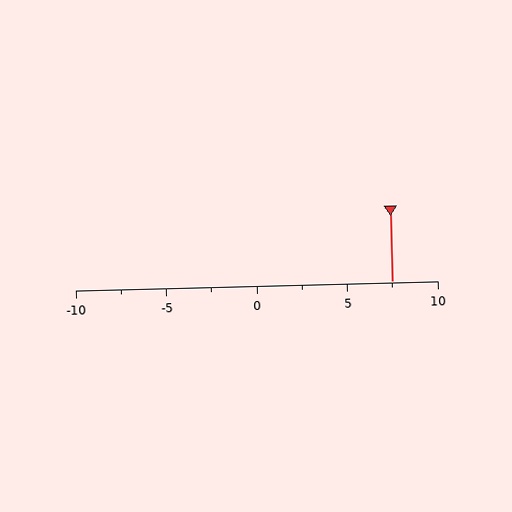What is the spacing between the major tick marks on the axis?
The major ticks are spaced 5 apart.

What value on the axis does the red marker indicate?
The marker indicates approximately 7.5.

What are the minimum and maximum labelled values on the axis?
The axis runs from -10 to 10.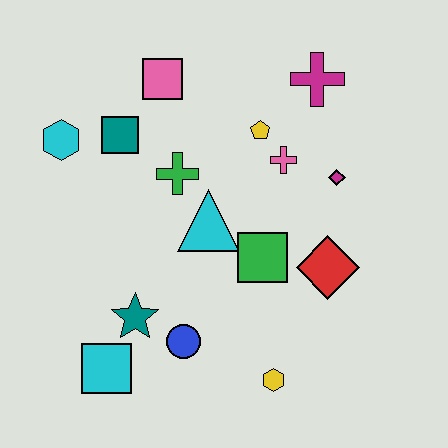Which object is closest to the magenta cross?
The yellow pentagon is closest to the magenta cross.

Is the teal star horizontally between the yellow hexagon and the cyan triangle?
No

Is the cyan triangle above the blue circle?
Yes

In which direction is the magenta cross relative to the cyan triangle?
The magenta cross is above the cyan triangle.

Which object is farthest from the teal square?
The yellow hexagon is farthest from the teal square.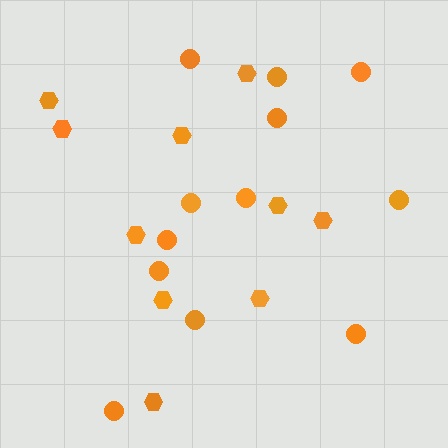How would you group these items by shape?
There are 2 groups: one group of hexagons (10) and one group of circles (12).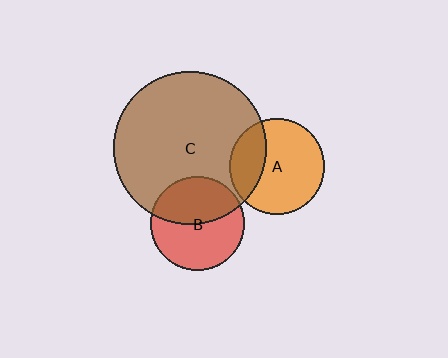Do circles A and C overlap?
Yes.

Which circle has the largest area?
Circle C (brown).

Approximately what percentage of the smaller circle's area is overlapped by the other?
Approximately 30%.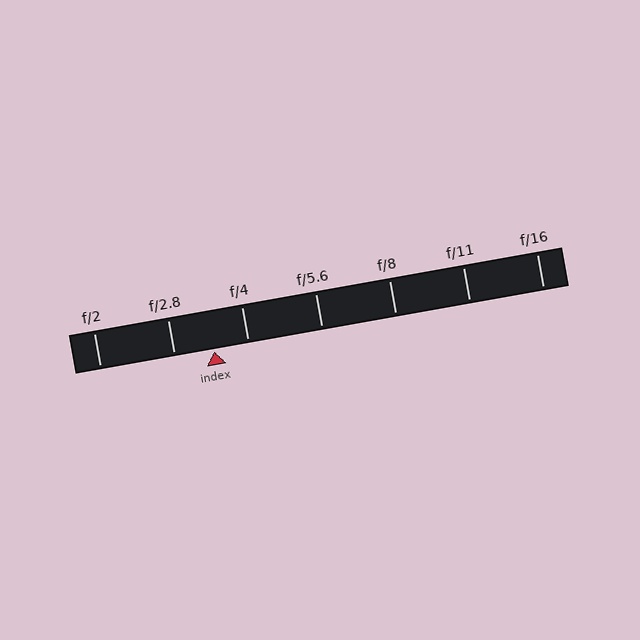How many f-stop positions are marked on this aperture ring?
There are 7 f-stop positions marked.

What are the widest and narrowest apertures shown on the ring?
The widest aperture shown is f/2 and the narrowest is f/16.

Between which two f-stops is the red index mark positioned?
The index mark is between f/2.8 and f/4.